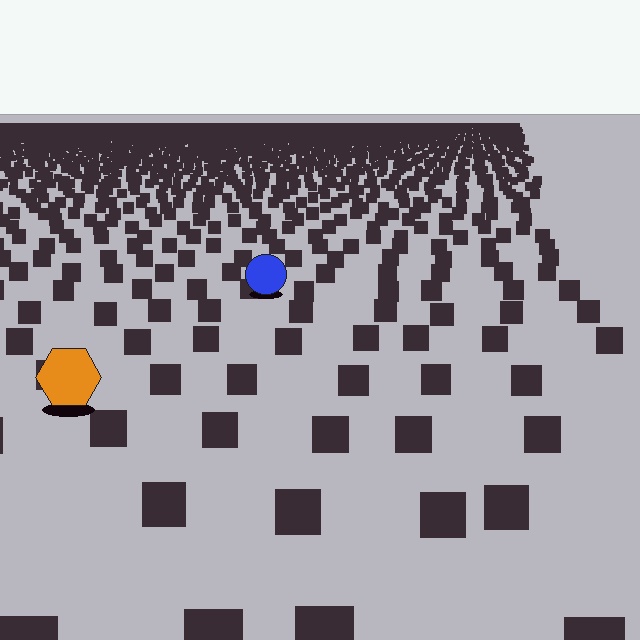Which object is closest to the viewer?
The orange hexagon is closest. The texture marks near it are larger and more spread out.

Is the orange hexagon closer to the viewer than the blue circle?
Yes. The orange hexagon is closer — you can tell from the texture gradient: the ground texture is coarser near it.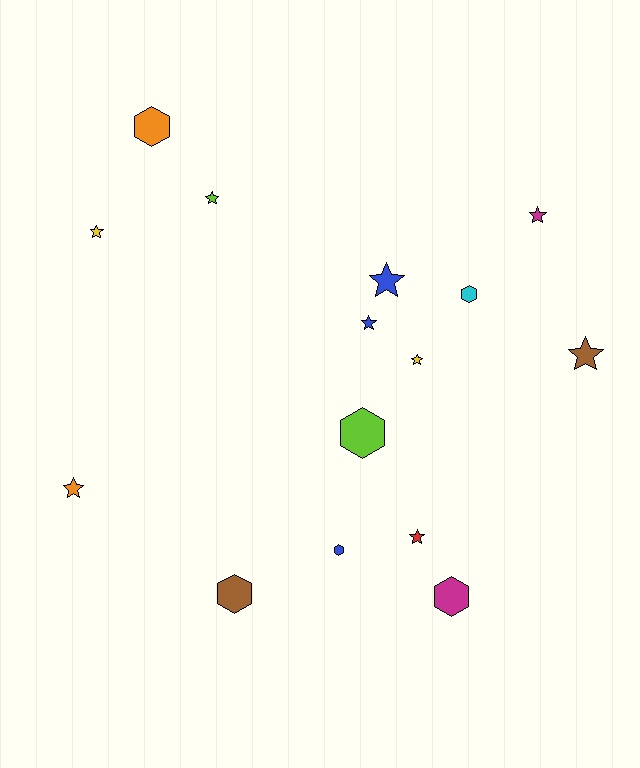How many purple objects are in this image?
There are no purple objects.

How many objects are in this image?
There are 15 objects.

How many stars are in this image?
There are 9 stars.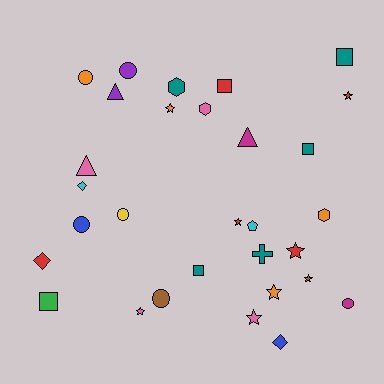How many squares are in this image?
There are 5 squares.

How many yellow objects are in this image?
There is 1 yellow object.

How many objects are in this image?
There are 30 objects.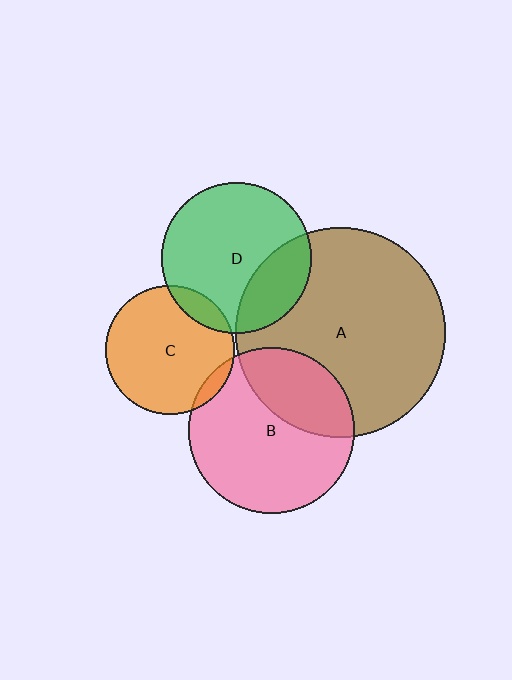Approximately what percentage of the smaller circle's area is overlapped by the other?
Approximately 25%.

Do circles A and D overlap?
Yes.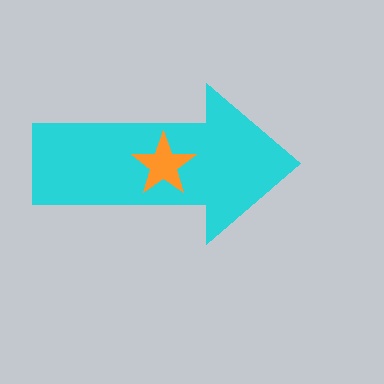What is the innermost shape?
The orange star.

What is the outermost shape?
The cyan arrow.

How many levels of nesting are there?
2.